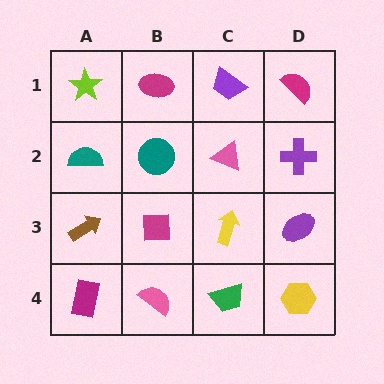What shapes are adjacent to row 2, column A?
A lime star (row 1, column A), a brown arrow (row 3, column A), a teal circle (row 2, column B).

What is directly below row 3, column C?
A green trapezoid.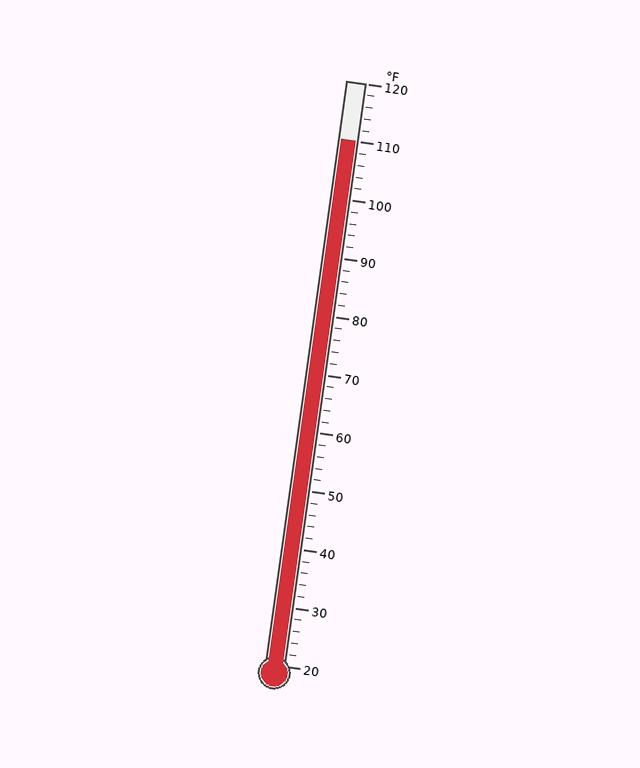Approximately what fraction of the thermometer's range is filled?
The thermometer is filled to approximately 90% of its range.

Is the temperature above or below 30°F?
The temperature is above 30°F.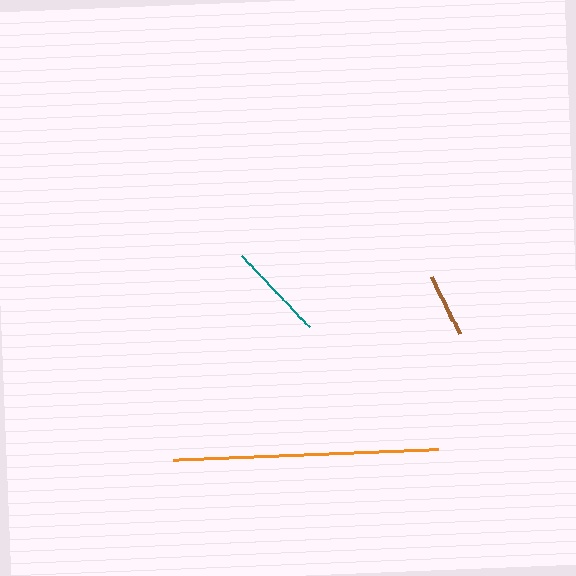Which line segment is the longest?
The orange line is the longest at approximately 265 pixels.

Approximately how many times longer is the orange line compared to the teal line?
The orange line is approximately 2.7 times the length of the teal line.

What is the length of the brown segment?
The brown segment is approximately 63 pixels long.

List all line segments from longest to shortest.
From longest to shortest: orange, teal, brown.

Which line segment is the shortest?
The brown line is the shortest at approximately 63 pixels.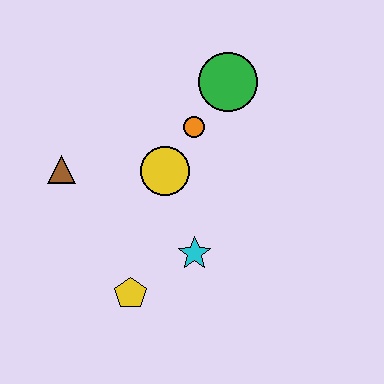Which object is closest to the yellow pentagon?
The cyan star is closest to the yellow pentagon.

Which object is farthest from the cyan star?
The green circle is farthest from the cyan star.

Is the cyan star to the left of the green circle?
Yes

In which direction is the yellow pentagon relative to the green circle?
The yellow pentagon is below the green circle.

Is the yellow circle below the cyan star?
No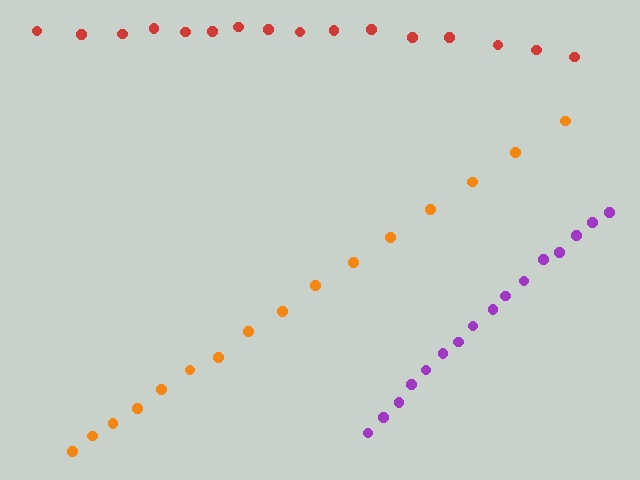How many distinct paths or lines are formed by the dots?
There are 3 distinct paths.